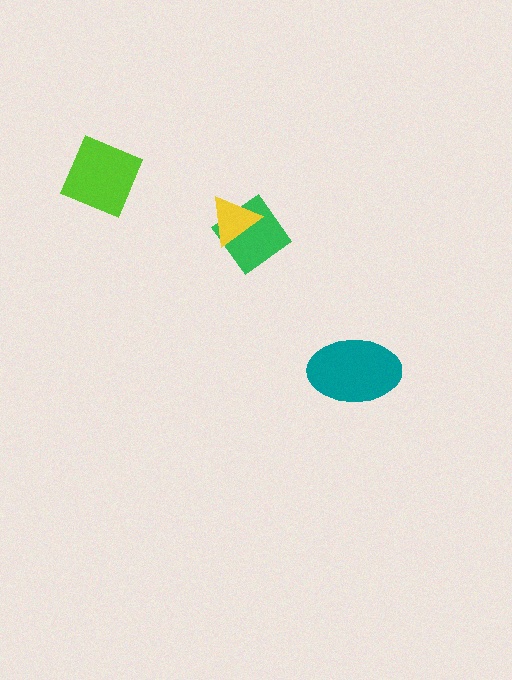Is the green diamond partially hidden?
Yes, it is partially covered by another shape.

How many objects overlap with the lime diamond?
0 objects overlap with the lime diamond.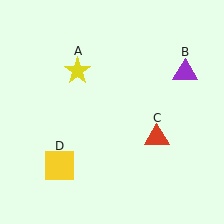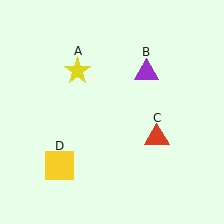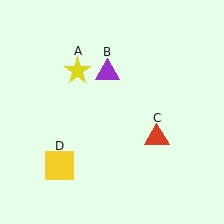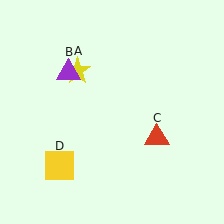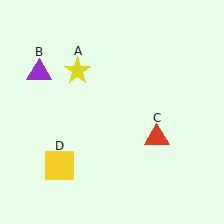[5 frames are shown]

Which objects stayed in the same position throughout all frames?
Yellow star (object A) and red triangle (object C) and yellow square (object D) remained stationary.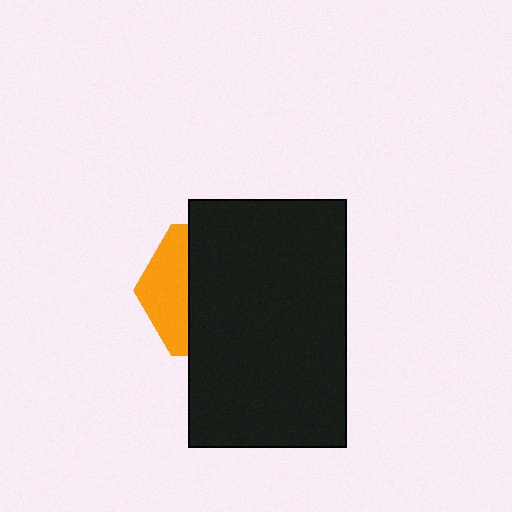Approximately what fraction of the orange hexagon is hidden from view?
Roughly 69% of the orange hexagon is hidden behind the black rectangle.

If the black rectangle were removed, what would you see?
You would see the complete orange hexagon.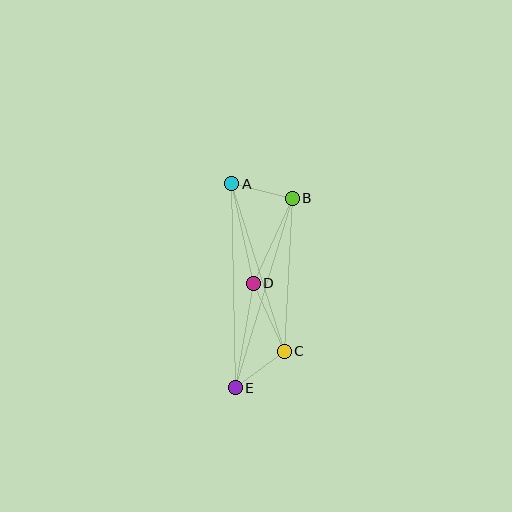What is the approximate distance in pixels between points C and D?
The distance between C and D is approximately 75 pixels.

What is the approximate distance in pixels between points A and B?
The distance between A and B is approximately 62 pixels.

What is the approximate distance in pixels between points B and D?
The distance between B and D is approximately 94 pixels.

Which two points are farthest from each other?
Points A and E are farthest from each other.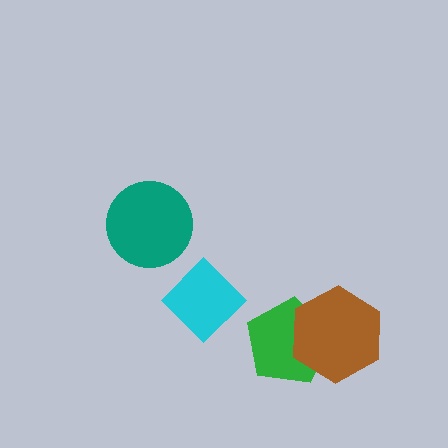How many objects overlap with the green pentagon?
1 object overlaps with the green pentagon.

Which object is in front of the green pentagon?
The brown hexagon is in front of the green pentagon.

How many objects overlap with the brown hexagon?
1 object overlaps with the brown hexagon.